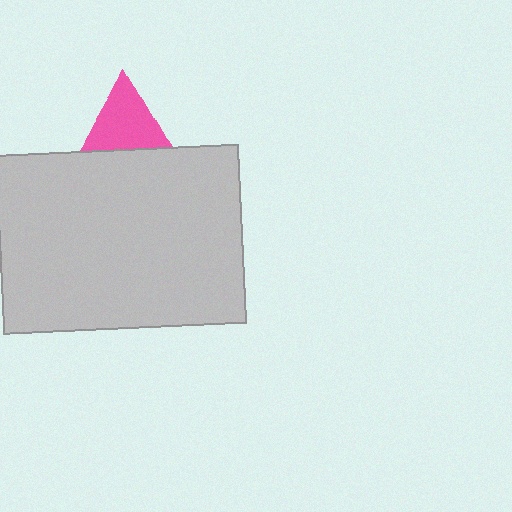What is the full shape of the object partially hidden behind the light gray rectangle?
The partially hidden object is a pink triangle.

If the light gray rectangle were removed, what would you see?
You would see the complete pink triangle.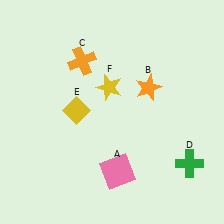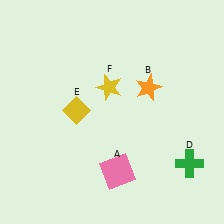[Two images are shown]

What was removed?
The orange cross (C) was removed in Image 2.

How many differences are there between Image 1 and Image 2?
There is 1 difference between the two images.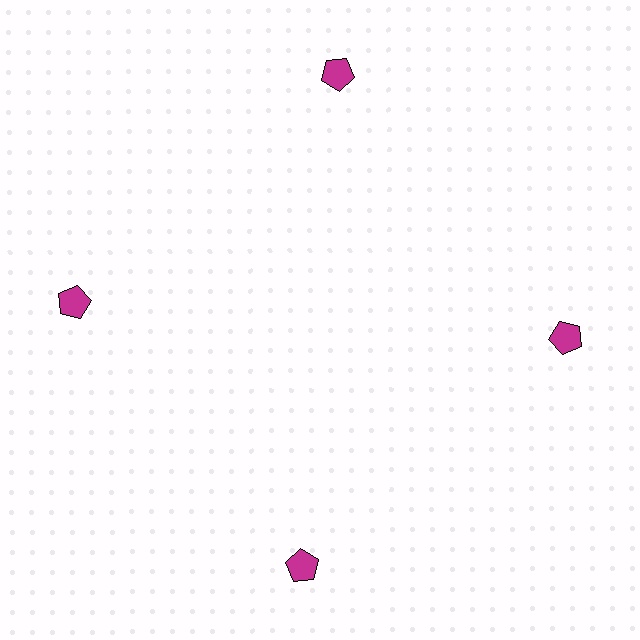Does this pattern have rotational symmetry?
Yes, this pattern has 4-fold rotational symmetry. It looks the same after rotating 90 degrees around the center.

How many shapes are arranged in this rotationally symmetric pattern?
There are 4 shapes, arranged in 4 groups of 1.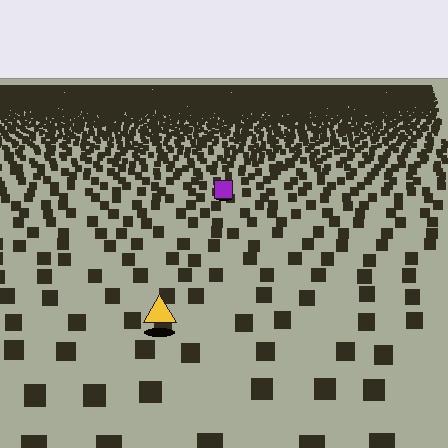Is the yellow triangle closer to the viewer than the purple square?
Yes. The yellow triangle is closer — you can tell from the texture gradient: the ground texture is coarser near it.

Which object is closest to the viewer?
The yellow triangle is closest. The texture marks near it are larger and more spread out.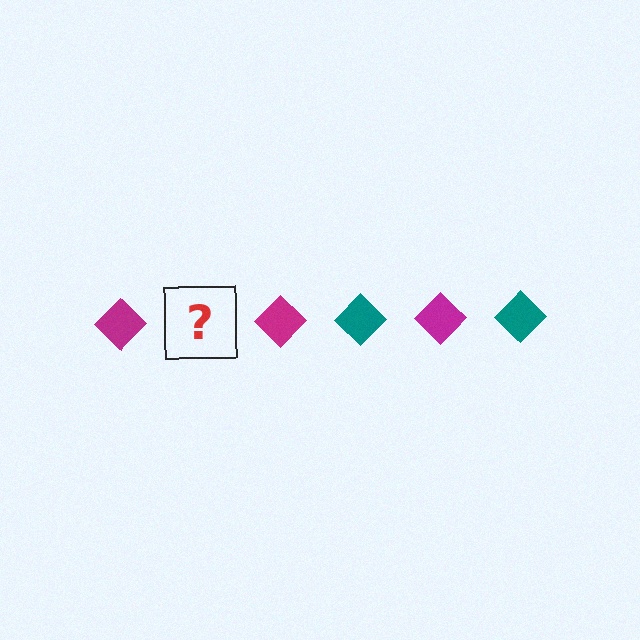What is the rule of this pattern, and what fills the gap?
The rule is that the pattern cycles through magenta, teal diamonds. The gap should be filled with a teal diamond.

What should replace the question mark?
The question mark should be replaced with a teal diamond.